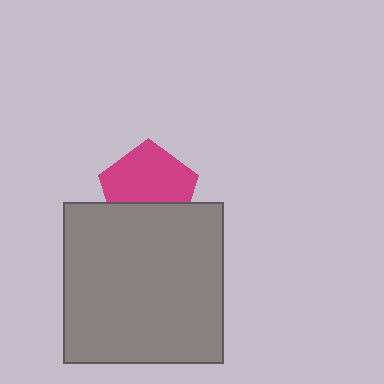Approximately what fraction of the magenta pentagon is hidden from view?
Roughly 37% of the magenta pentagon is hidden behind the gray square.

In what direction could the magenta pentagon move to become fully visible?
The magenta pentagon could move up. That would shift it out from behind the gray square entirely.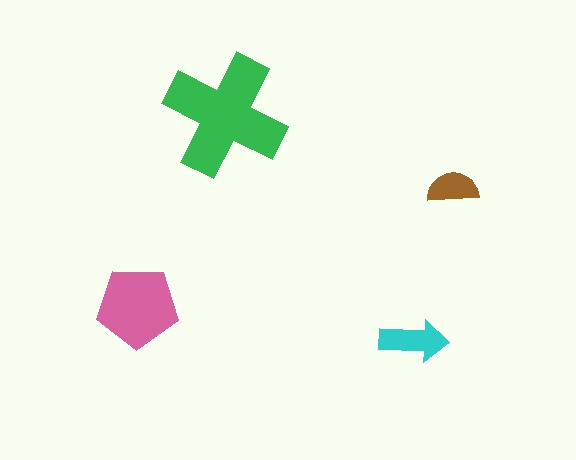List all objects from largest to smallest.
The green cross, the pink pentagon, the cyan arrow, the brown semicircle.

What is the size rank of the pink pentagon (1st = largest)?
2nd.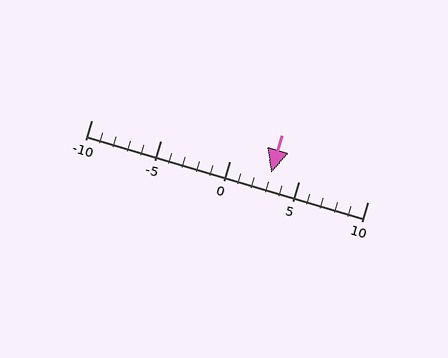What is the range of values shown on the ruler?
The ruler shows values from -10 to 10.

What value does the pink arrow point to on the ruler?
The pink arrow points to approximately 3.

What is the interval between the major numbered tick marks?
The major tick marks are spaced 5 units apart.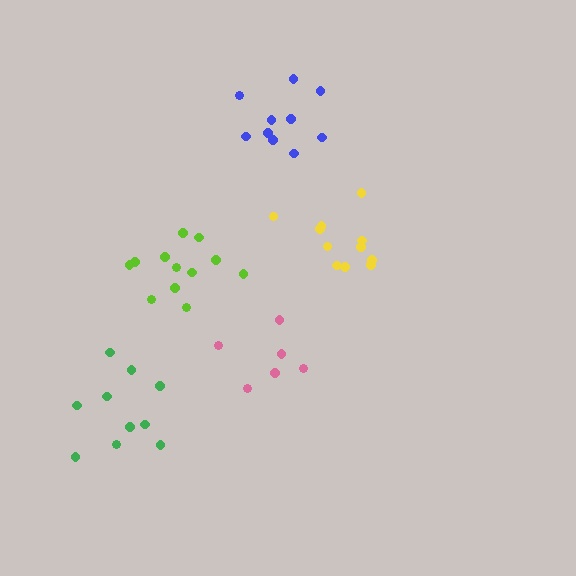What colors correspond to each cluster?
The clusters are colored: lime, yellow, green, pink, blue.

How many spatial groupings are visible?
There are 5 spatial groupings.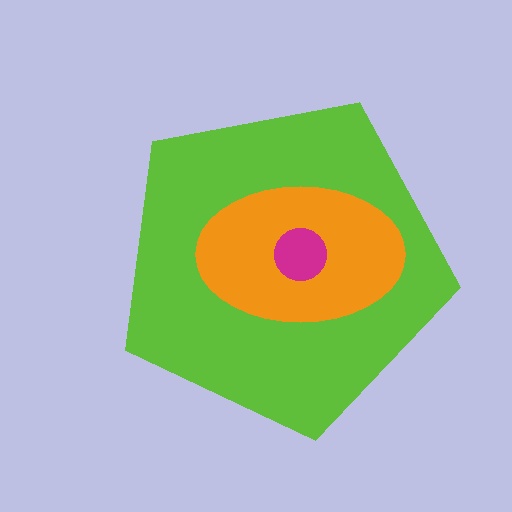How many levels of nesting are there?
3.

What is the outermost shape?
The lime pentagon.